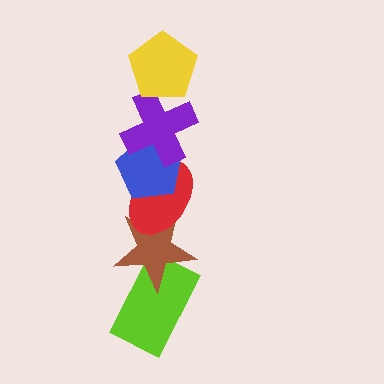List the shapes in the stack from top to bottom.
From top to bottom: the yellow pentagon, the purple cross, the blue pentagon, the red ellipse, the brown star, the lime rectangle.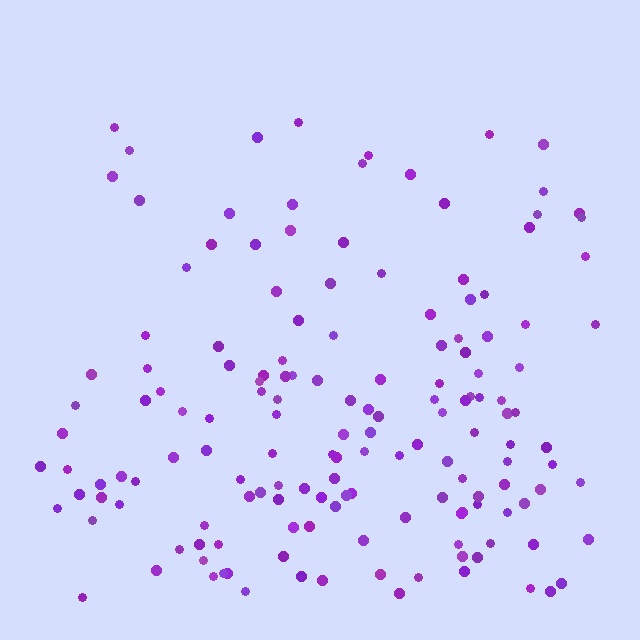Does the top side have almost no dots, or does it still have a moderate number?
Still a moderate number, just noticeably fewer than the bottom.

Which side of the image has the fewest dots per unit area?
The top.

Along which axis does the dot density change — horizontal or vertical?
Vertical.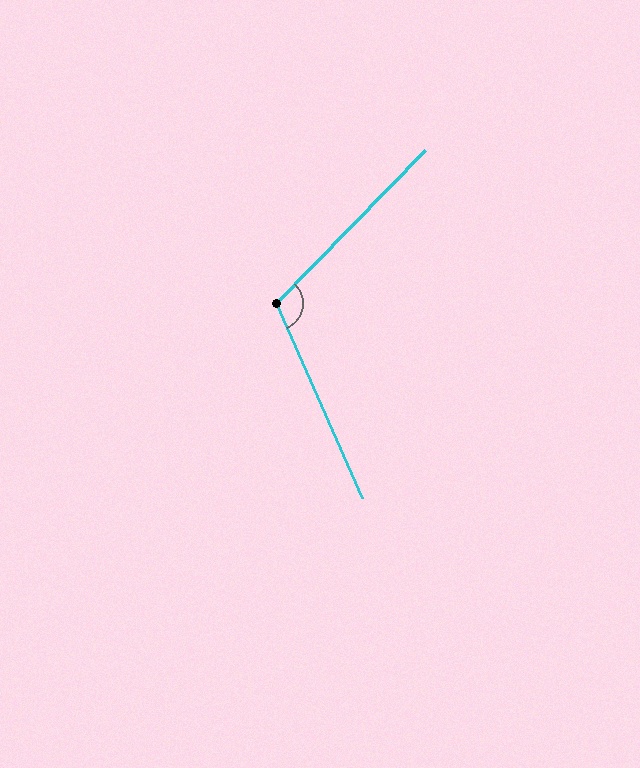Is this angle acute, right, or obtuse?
It is obtuse.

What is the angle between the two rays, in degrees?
Approximately 112 degrees.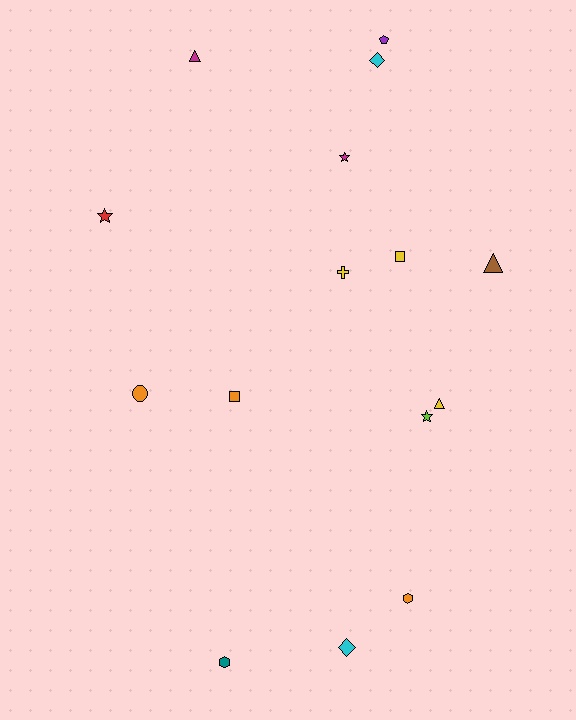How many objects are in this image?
There are 15 objects.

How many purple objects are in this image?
There is 1 purple object.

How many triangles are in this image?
There are 3 triangles.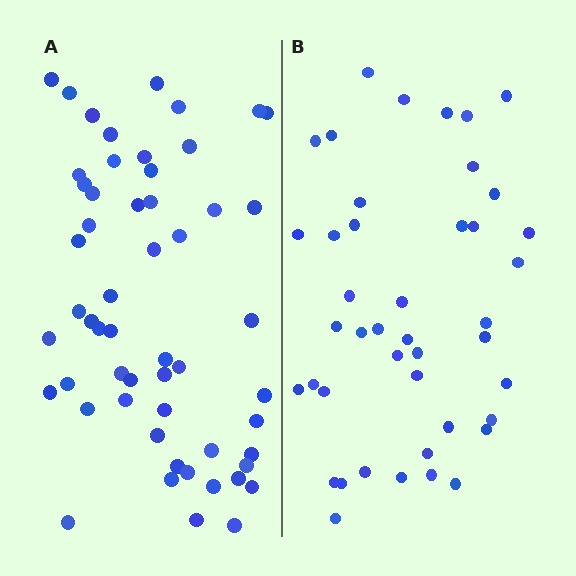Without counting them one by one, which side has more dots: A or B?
Region A (the left region) has more dots.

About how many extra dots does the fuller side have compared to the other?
Region A has roughly 12 or so more dots than region B.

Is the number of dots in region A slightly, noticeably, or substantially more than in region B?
Region A has noticeably more, but not dramatically so. The ratio is roughly 1.3 to 1.